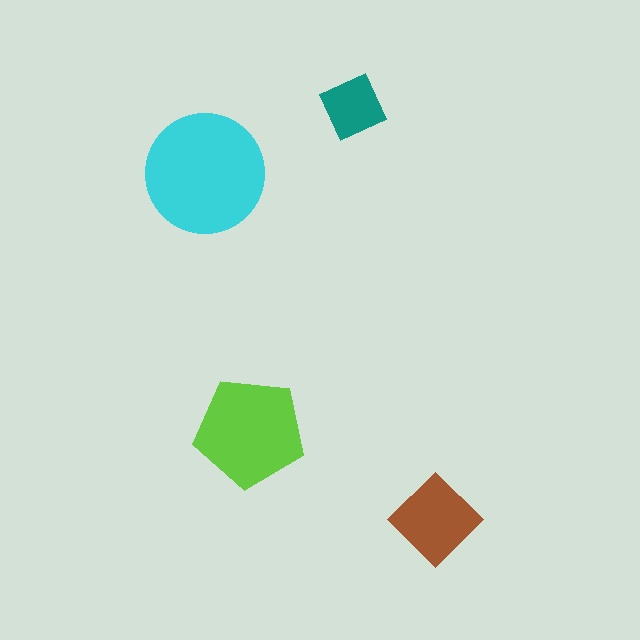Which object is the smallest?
The teal square.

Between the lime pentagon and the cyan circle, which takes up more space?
The cyan circle.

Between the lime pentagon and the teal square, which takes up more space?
The lime pentagon.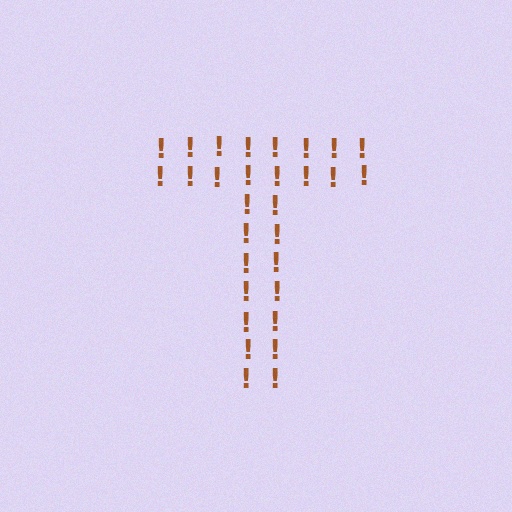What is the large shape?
The large shape is the letter T.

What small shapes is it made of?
It is made of small exclamation marks.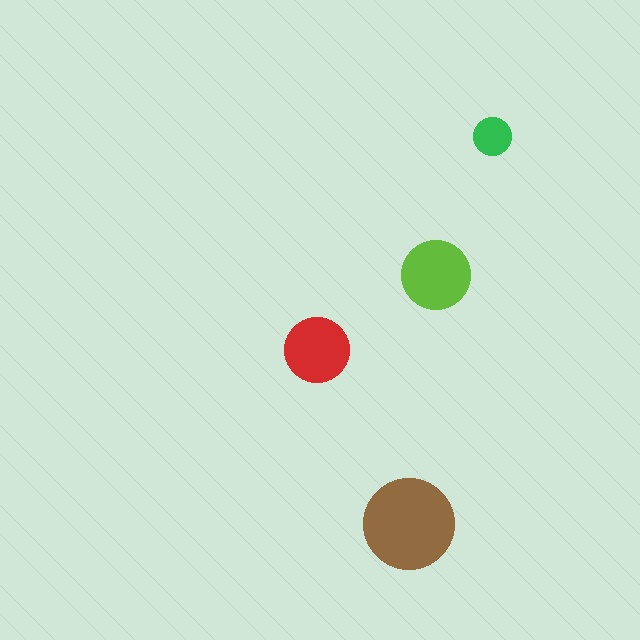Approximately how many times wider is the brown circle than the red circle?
About 1.5 times wider.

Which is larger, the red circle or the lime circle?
The lime one.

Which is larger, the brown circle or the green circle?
The brown one.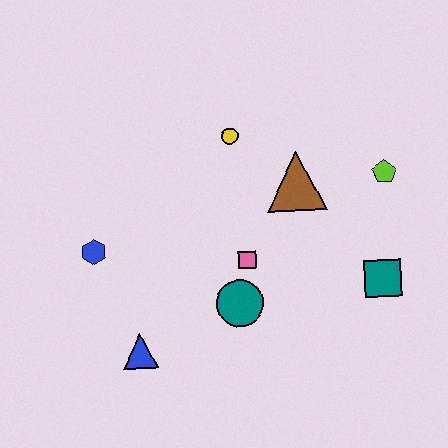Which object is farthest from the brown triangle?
The blue triangle is farthest from the brown triangle.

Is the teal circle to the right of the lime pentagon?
No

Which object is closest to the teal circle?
The pink square is closest to the teal circle.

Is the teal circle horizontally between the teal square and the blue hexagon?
Yes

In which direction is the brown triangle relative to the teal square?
The brown triangle is above the teal square.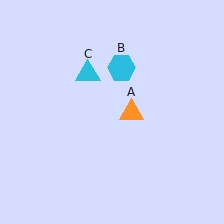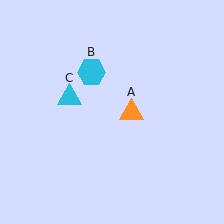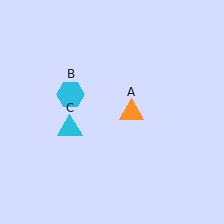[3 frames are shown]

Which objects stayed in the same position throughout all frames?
Orange triangle (object A) remained stationary.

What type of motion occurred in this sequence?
The cyan hexagon (object B), cyan triangle (object C) rotated counterclockwise around the center of the scene.